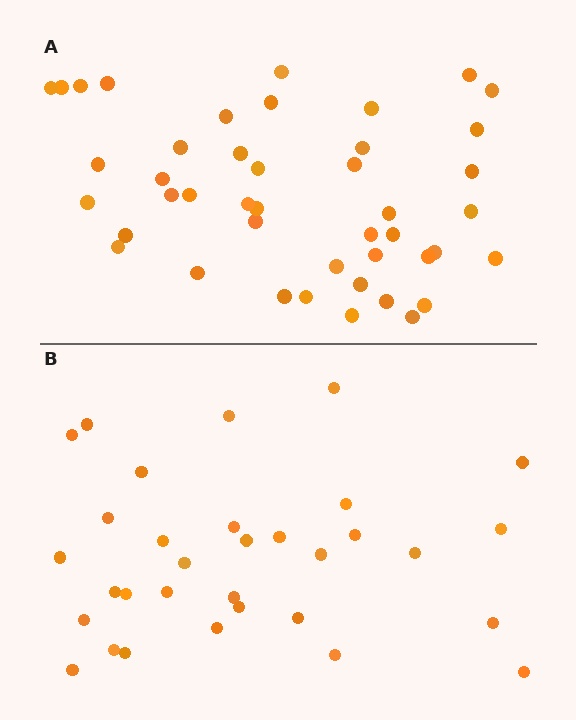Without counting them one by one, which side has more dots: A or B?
Region A (the top region) has more dots.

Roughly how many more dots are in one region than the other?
Region A has roughly 12 or so more dots than region B.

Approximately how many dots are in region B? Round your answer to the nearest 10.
About 30 dots. (The exact count is 32, which rounds to 30.)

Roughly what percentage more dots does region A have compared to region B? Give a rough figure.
About 40% more.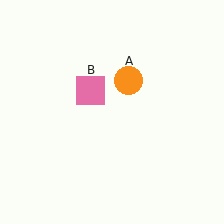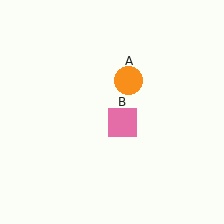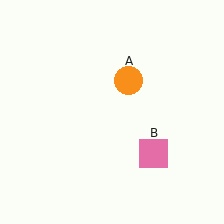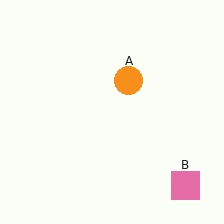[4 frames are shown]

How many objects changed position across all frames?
1 object changed position: pink square (object B).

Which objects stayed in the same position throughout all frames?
Orange circle (object A) remained stationary.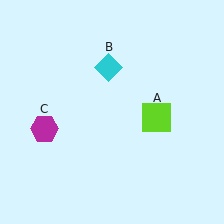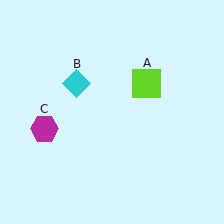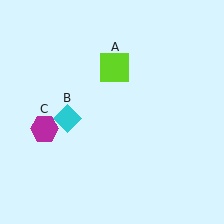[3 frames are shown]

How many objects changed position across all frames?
2 objects changed position: lime square (object A), cyan diamond (object B).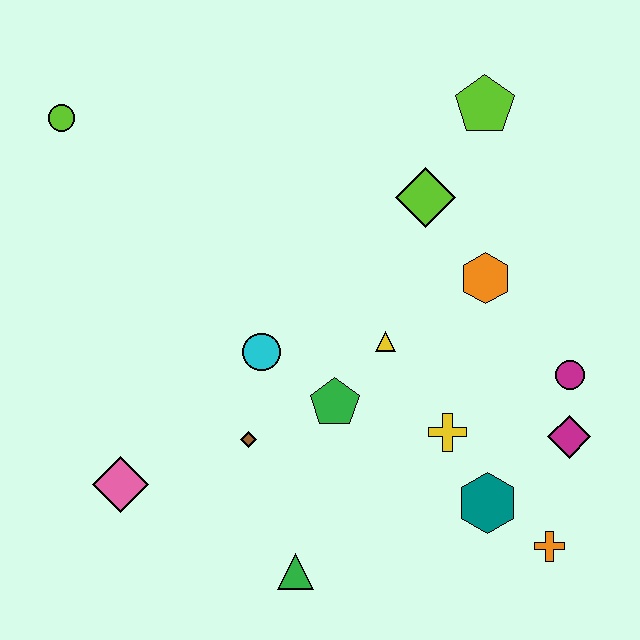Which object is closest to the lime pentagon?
The lime diamond is closest to the lime pentagon.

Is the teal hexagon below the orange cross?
No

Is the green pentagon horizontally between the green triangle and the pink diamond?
No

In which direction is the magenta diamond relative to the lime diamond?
The magenta diamond is below the lime diamond.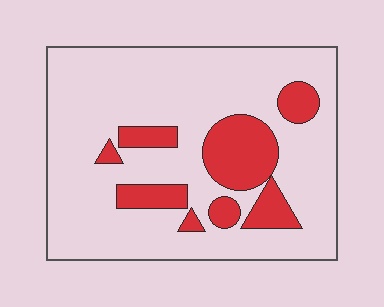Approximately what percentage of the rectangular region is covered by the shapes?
Approximately 20%.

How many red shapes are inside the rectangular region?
8.